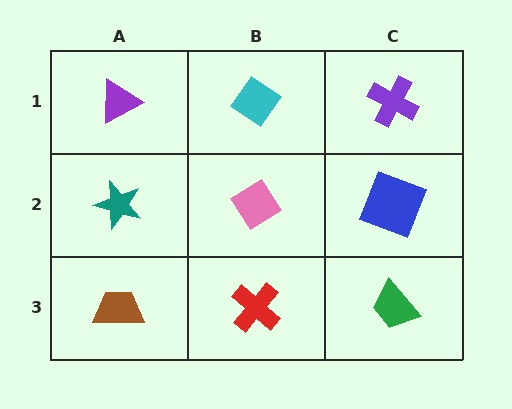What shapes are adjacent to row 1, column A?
A teal star (row 2, column A), a cyan diamond (row 1, column B).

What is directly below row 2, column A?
A brown trapezoid.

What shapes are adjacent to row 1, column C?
A blue square (row 2, column C), a cyan diamond (row 1, column B).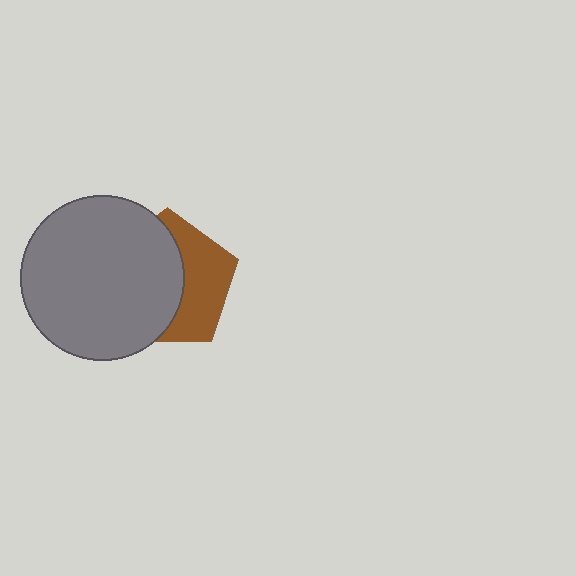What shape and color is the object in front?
The object in front is a gray circle.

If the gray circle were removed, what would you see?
You would see the complete brown pentagon.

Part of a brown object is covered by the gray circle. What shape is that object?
It is a pentagon.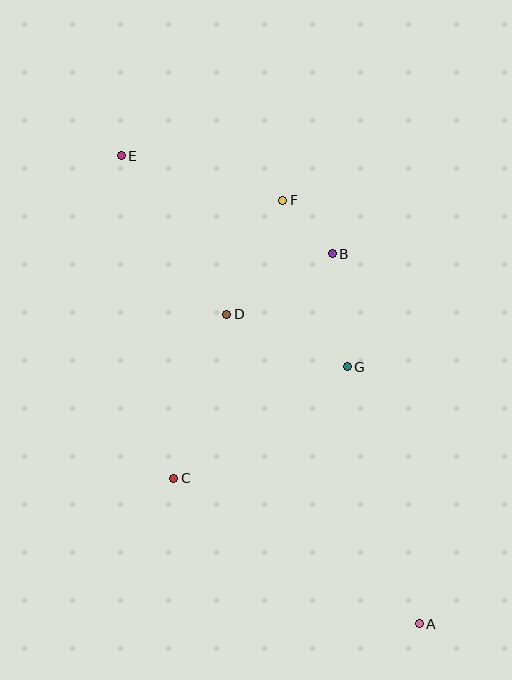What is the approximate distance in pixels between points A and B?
The distance between A and B is approximately 380 pixels.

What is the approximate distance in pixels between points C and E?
The distance between C and E is approximately 327 pixels.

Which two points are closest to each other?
Points B and F are closest to each other.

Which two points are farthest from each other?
Points A and E are farthest from each other.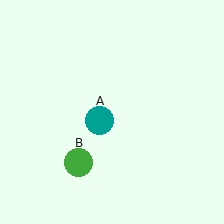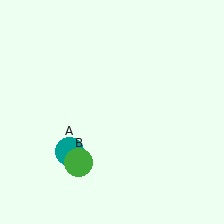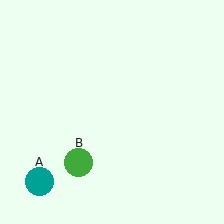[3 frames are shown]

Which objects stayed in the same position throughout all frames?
Green circle (object B) remained stationary.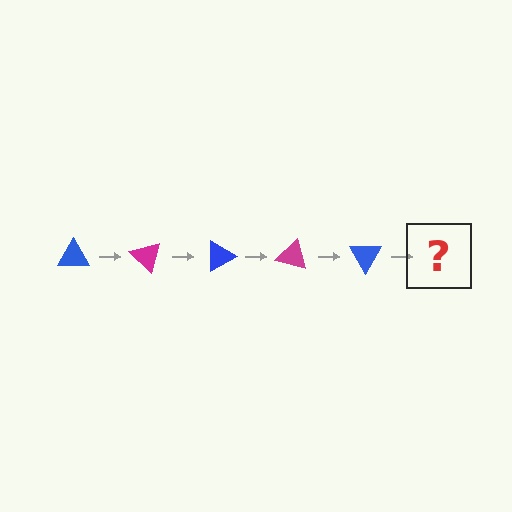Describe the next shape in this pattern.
It should be a magenta triangle, rotated 225 degrees from the start.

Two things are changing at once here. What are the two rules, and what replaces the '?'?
The two rules are that it rotates 45 degrees each step and the color cycles through blue and magenta. The '?' should be a magenta triangle, rotated 225 degrees from the start.